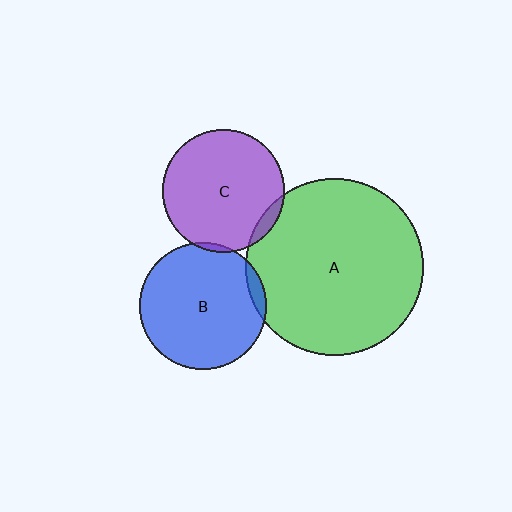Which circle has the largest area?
Circle A (green).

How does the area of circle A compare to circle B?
Approximately 2.0 times.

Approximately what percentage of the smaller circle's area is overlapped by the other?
Approximately 5%.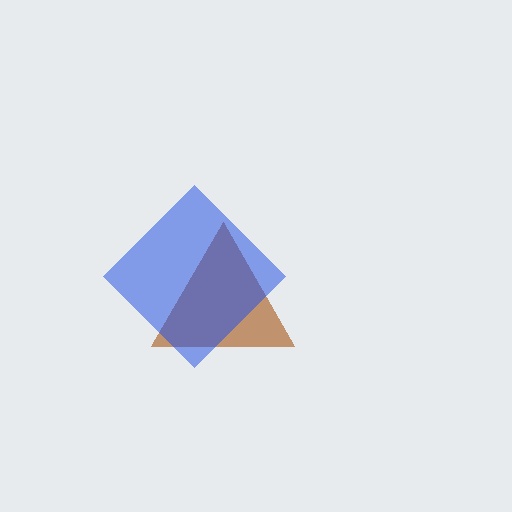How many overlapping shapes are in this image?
There are 2 overlapping shapes in the image.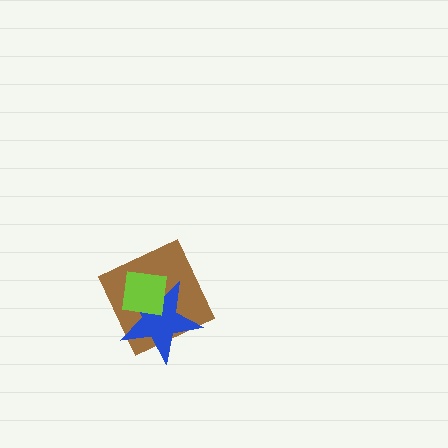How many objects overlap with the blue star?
2 objects overlap with the blue star.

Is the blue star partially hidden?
Yes, it is partially covered by another shape.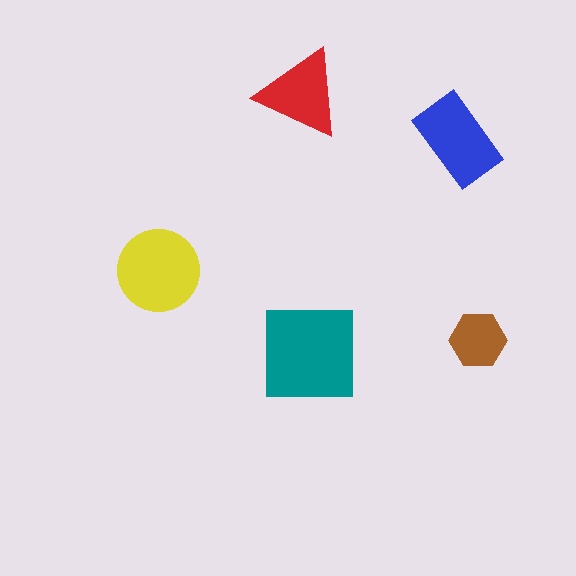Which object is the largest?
The teal square.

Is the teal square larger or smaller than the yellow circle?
Larger.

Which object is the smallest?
The brown hexagon.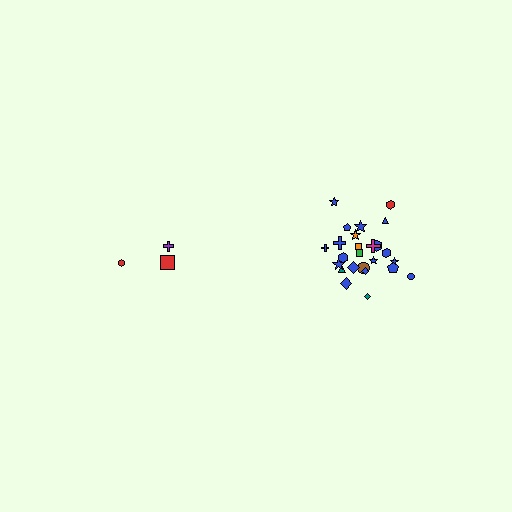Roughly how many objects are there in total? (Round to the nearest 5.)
Roughly 30 objects in total.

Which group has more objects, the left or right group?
The right group.